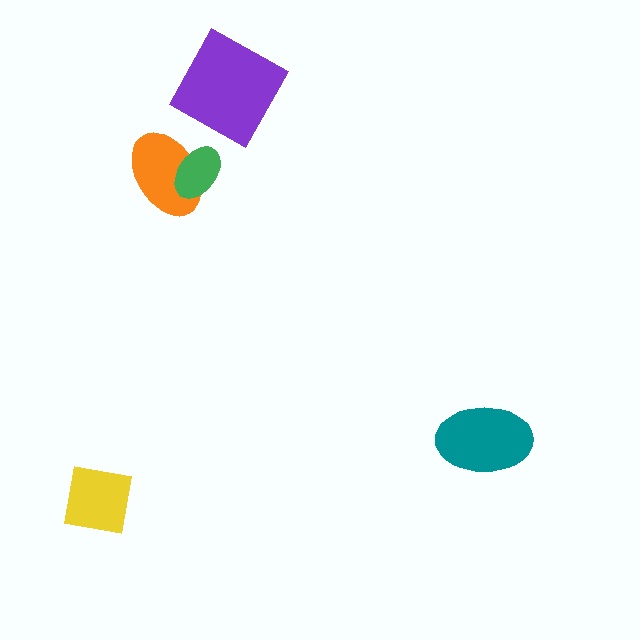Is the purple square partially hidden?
No, no other shape covers it.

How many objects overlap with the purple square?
0 objects overlap with the purple square.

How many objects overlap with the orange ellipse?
1 object overlaps with the orange ellipse.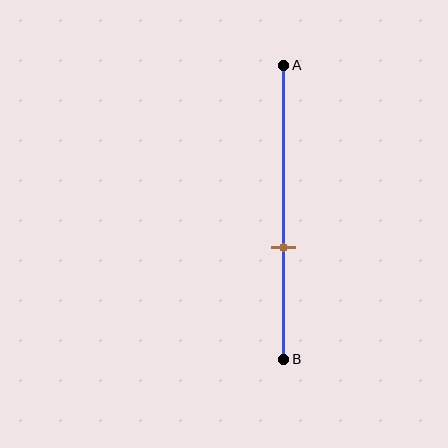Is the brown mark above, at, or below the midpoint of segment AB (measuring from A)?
The brown mark is below the midpoint of segment AB.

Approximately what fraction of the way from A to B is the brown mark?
The brown mark is approximately 60% of the way from A to B.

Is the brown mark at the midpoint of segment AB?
No, the mark is at about 60% from A, not at the 50% midpoint.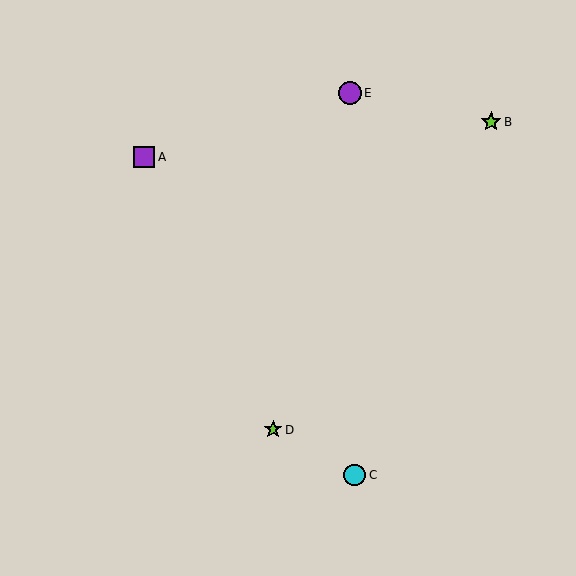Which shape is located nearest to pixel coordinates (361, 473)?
The cyan circle (labeled C) at (355, 475) is nearest to that location.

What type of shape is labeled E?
Shape E is a purple circle.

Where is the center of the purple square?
The center of the purple square is at (144, 157).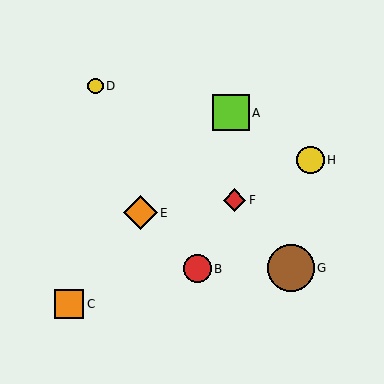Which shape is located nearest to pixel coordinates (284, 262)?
The brown circle (labeled G) at (291, 268) is nearest to that location.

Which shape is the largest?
The brown circle (labeled G) is the largest.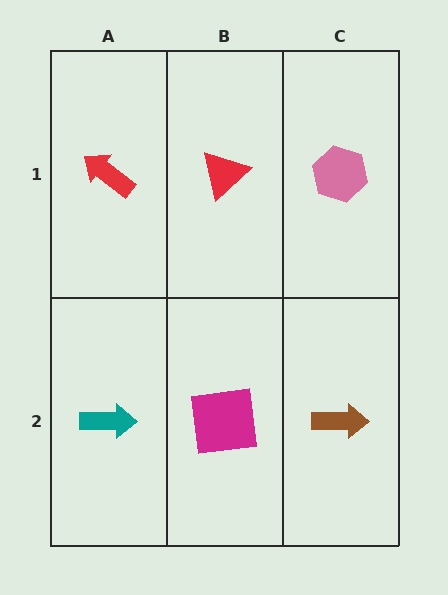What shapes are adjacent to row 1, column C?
A brown arrow (row 2, column C), a red triangle (row 1, column B).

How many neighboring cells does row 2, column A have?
2.